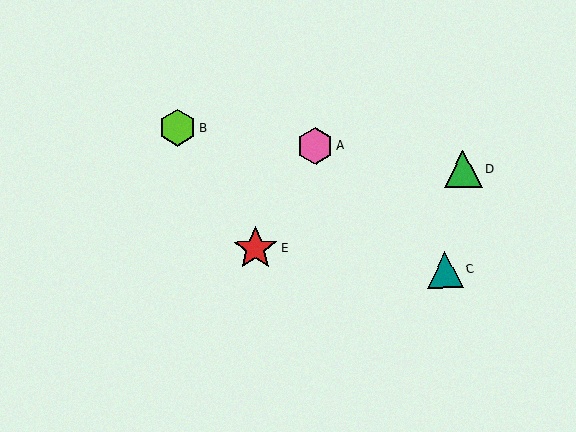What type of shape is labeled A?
Shape A is a pink hexagon.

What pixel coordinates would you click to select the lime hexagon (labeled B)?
Click at (178, 128) to select the lime hexagon B.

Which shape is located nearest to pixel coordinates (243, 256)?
The red star (labeled E) at (256, 249) is nearest to that location.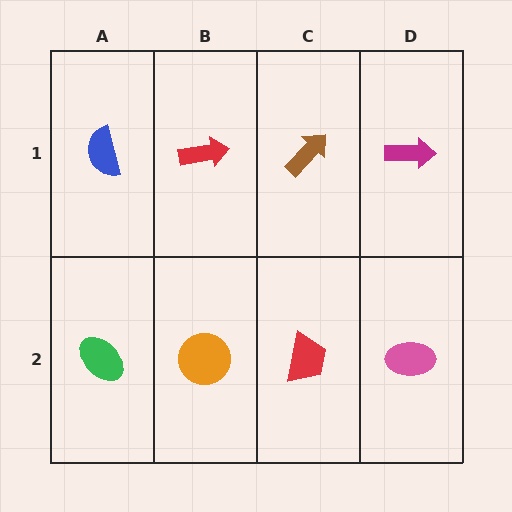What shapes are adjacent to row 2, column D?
A magenta arrow (row 1, column D), a red trapezoid (row 2, column C).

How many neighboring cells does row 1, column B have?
3.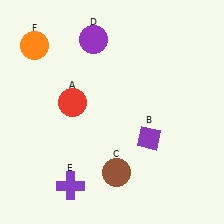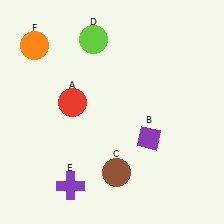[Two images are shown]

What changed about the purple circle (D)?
In Image 1, D is purple. In Image 2, it changed to lime.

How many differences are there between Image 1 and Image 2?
There is 1 difference between the two images.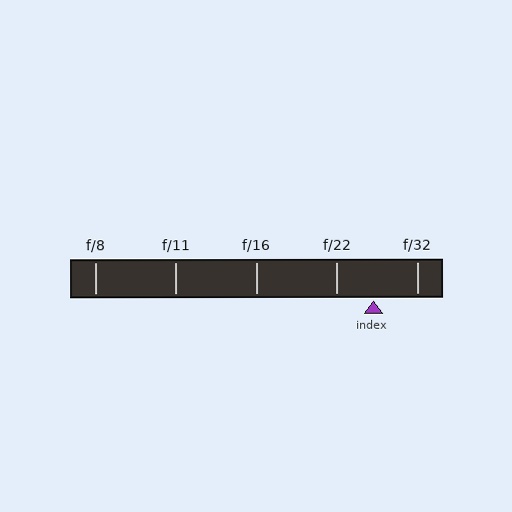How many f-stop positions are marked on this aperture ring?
There are 5 f-stop positions marked.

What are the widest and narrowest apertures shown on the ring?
The widest aperture shown is f/8 and the narrowest is f/32.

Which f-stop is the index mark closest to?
The index mark is closest to f/22.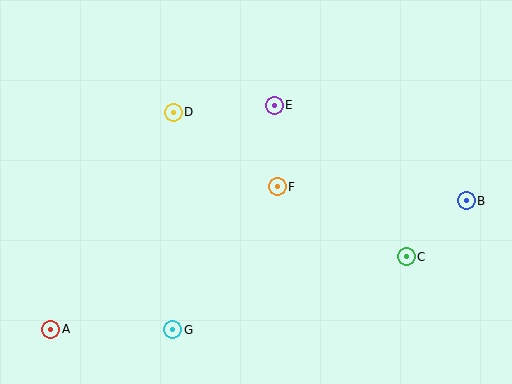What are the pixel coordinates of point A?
Point A is at (50, 329).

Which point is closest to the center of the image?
Point F at (277, 187) is closest to the center.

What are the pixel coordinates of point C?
Point C is at (406, 257).